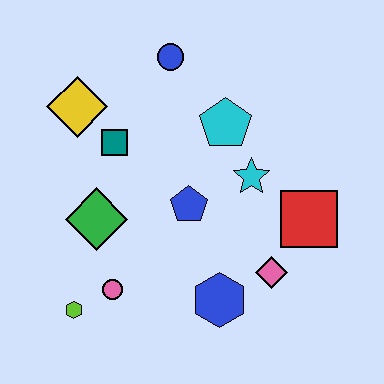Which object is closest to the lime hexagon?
The pink circle is closest to the lime hexagon.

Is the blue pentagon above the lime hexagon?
Yes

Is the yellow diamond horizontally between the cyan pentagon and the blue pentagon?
No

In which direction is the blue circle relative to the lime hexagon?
The blue circle is above the lime hexagon.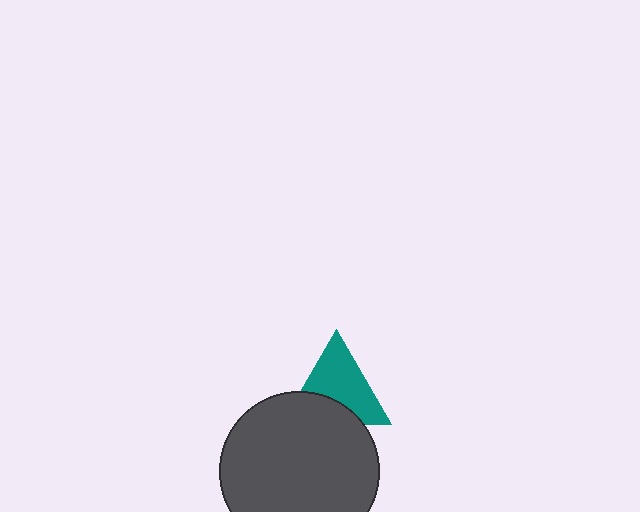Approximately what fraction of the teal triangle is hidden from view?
Roughly 35% of the teal triangle is hidden behind the dark gray circle.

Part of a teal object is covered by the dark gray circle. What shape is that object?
It is a triangle.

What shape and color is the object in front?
The object in front is a dark gray circle.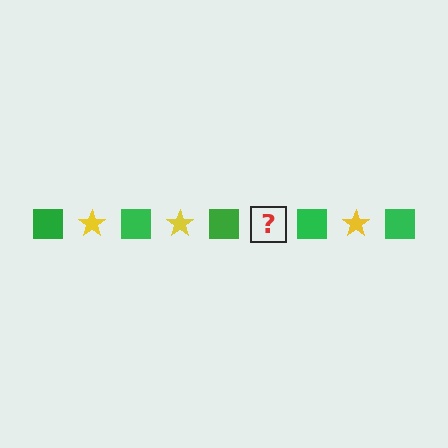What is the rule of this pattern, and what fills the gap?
The rule is that the pattern alternates between green square and yellow star. The gap should be filled with a yellow star.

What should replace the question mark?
The question mark should be replaced with a yellow star.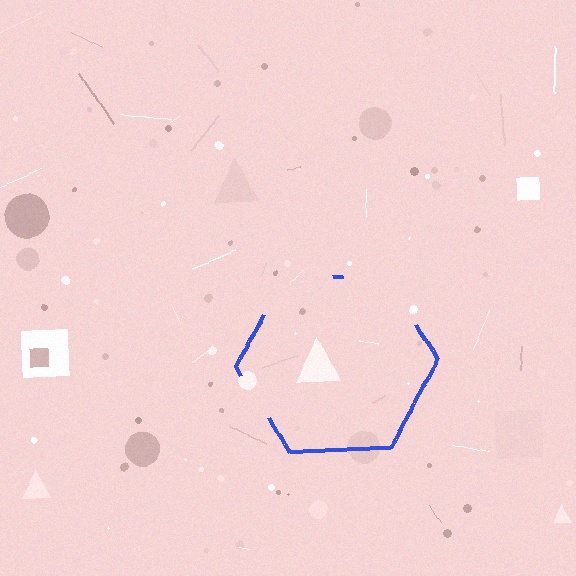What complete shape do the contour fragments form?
The contour fragments form a hexagon.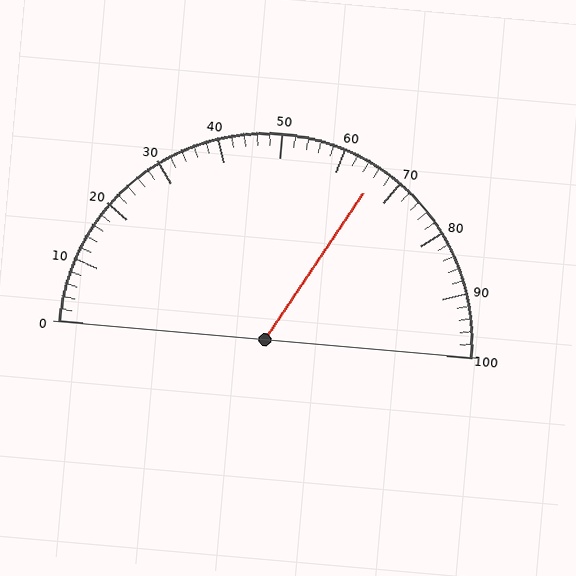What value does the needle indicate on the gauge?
The needle indicates approximately 66.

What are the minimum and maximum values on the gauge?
The gauge ranges from 0 to 100.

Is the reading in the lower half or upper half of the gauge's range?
The reading is in the upper half of the range (0 to 100).